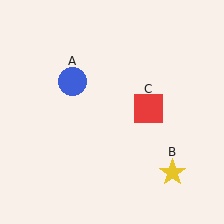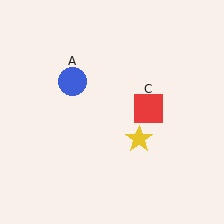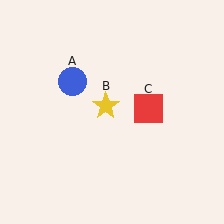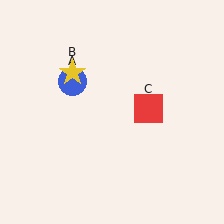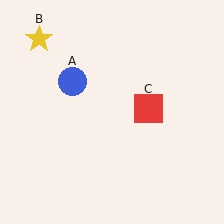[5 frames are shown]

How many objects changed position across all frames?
1 object changed position: yellow star (object B).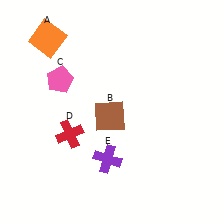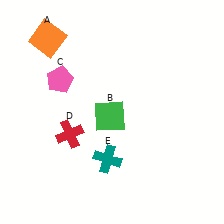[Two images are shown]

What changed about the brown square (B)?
In Image 1, B is brown. In Image 2, it changed to green.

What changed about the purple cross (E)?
In Image 1, E is purple. In Image 2, it changed to teal.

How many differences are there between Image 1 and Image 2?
There are 2 differences between the two images.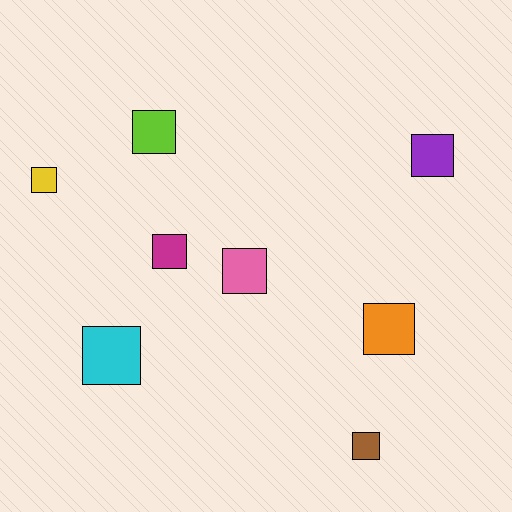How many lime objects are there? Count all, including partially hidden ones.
There is 1 lime object.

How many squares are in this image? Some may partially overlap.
There are 8 squares.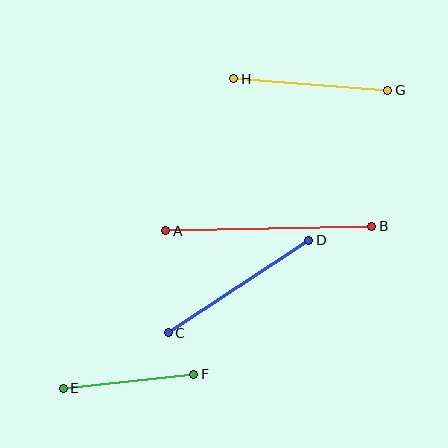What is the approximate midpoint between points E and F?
The midpoint is at approximately (128, 381) pixels.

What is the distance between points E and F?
The distance is approximately 131 pixels.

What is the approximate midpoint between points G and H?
The midpoint is at approximately (311, 85) pixels.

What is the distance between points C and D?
The distance is approximately 168 pixels.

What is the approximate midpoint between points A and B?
The midpoint is at approximately (269, 228) pixels.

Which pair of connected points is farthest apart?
Points A and B are farthest apart.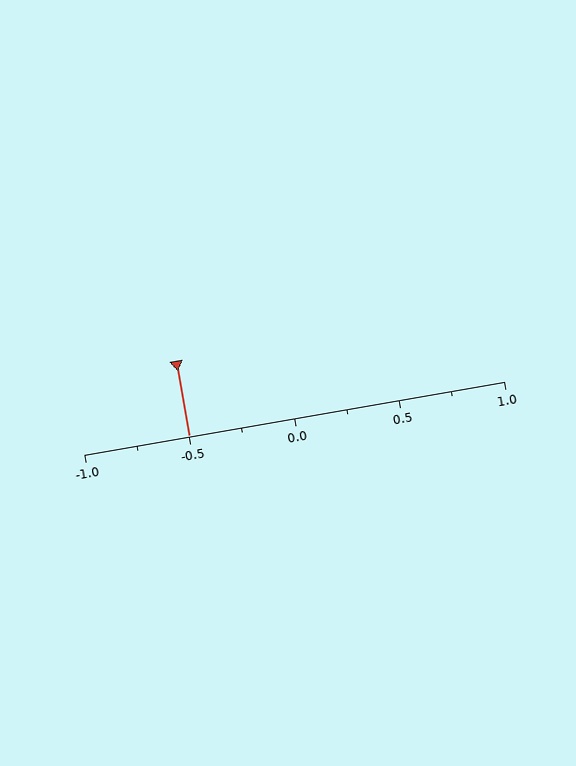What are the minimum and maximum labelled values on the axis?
The axis runs from -1.0 to 1.0.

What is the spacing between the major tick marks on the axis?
The major ticks are spaced 0.5 apart.